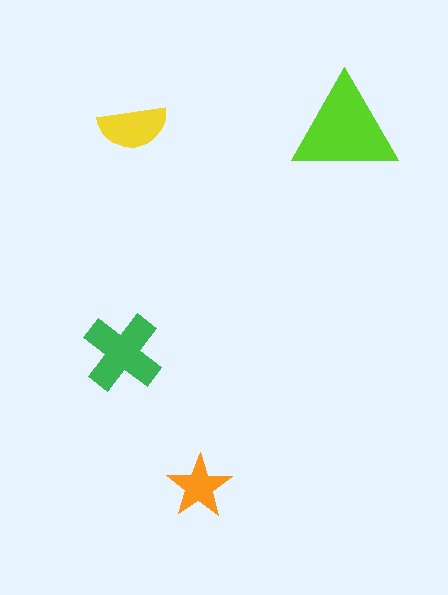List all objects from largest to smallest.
The lime triangle, the green cross, the yellow semicircle, the orange star.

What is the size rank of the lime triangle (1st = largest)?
1st.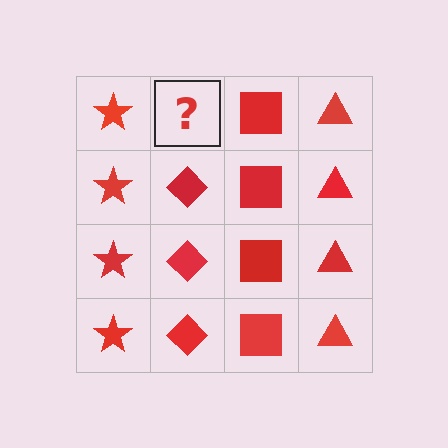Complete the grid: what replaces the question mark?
The question mark should be replaced with a red diamond.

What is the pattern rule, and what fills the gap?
The rule is that each column has a consistent shape. The gap should be filled with a red diamond.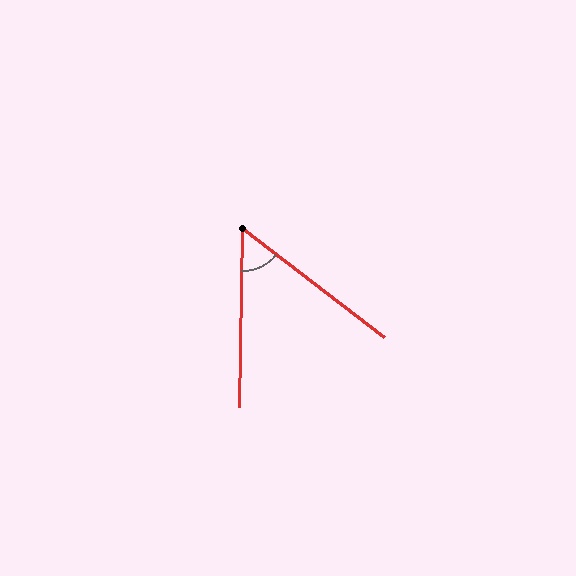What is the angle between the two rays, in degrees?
Approximately 54 degrees.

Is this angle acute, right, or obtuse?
It is acute.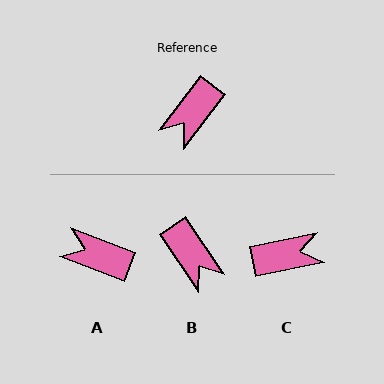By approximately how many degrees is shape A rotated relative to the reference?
Approximately 73 degrees clockwise.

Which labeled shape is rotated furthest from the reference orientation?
C, about 139 degrees away.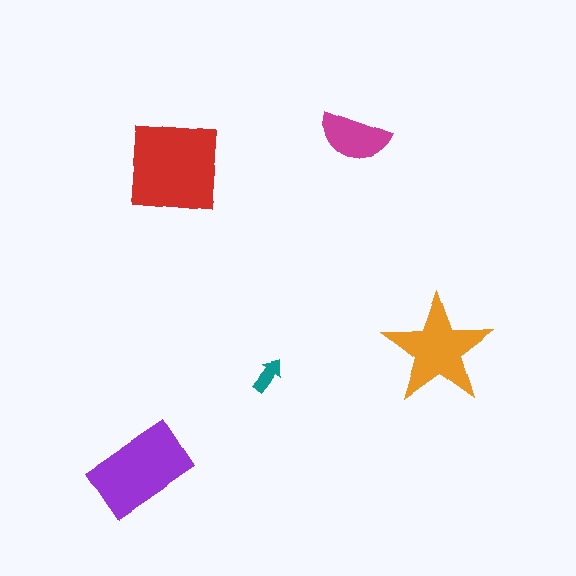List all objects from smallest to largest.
The teal arrow, the magenta semicircle, the orange star, the purple rectangle, the red square.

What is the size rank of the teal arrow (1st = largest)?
5th.